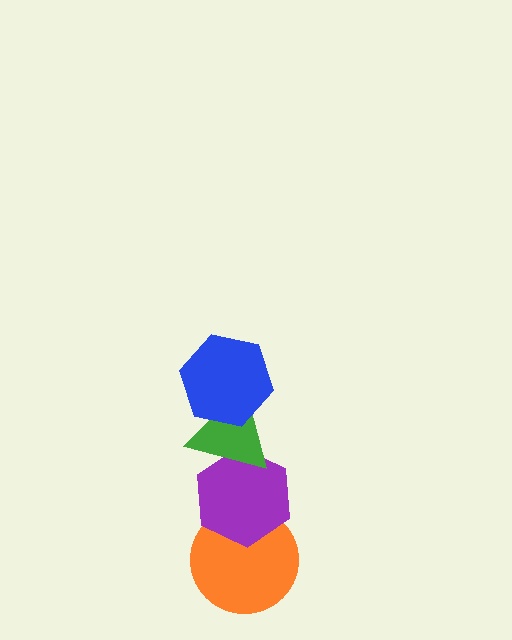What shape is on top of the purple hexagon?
The green triangle is on top of the purple hexagon.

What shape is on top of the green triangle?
The blue hexagon is on top of the green triangle.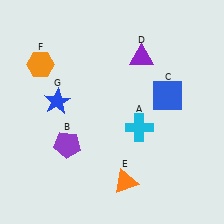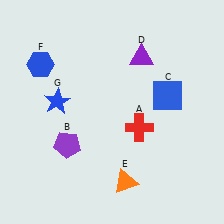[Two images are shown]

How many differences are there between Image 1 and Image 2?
There are 2 differences between the two images.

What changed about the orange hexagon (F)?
In Image 1, F is orange. In Image 2, it changed to blue.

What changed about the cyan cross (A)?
In Image 1, A is cyan. In Image 2, it changed to red.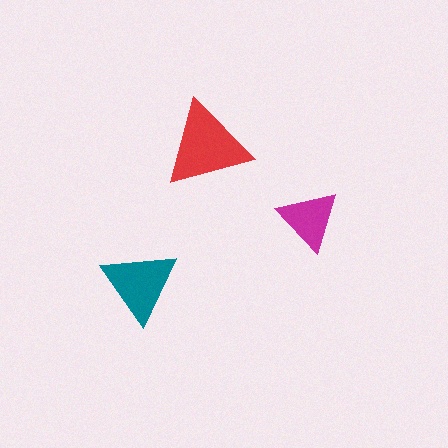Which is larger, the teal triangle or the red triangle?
The red one.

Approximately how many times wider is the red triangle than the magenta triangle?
About 1.5 times wider.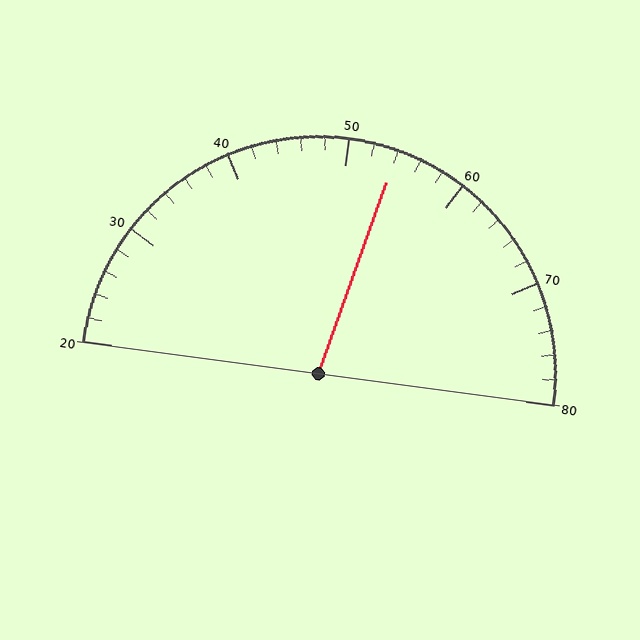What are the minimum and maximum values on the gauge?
The gauge ranges from 20 to 80.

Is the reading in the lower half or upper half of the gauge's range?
The reading is in the upper half of the range (20 to 80).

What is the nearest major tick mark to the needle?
The nearest major tick mark is 50.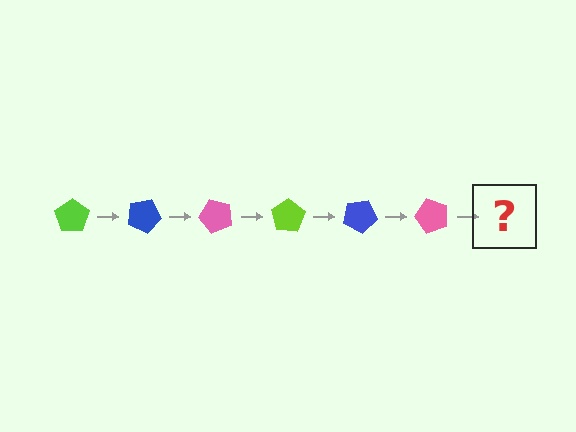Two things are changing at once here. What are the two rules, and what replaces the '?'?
The two rules are that it rotates 25 degrees each step and the color cycles through lime, blue, and pink. The '?' should be a lime pentagon, rotated 150 degrees from the start.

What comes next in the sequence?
The next element should be a lime pentagon, rotated 150 degrees from the start.